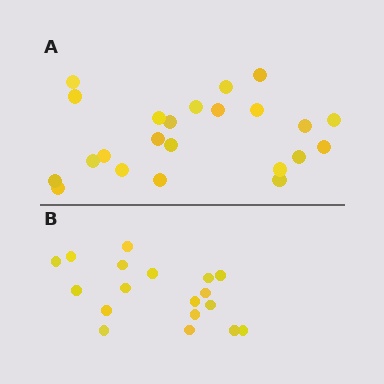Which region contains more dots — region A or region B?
Region A (the top region) has more dots.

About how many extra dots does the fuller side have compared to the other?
Region A has about 5 more dots than region B.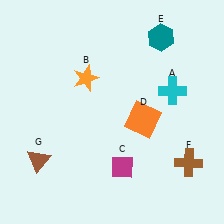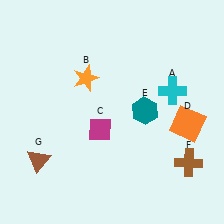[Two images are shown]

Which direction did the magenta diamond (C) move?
The magenta diamond (C) moved up.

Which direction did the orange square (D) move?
The orange square (D) moved right.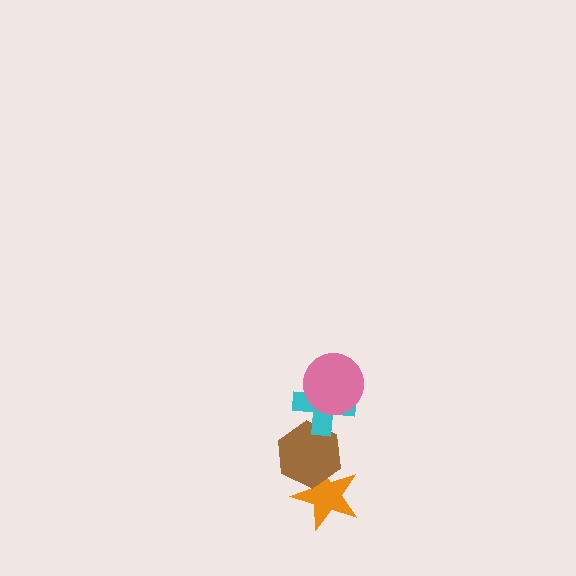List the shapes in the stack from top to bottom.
From top to bottom: the pink circle, the cyan cross, the brown hexagon, the orange star.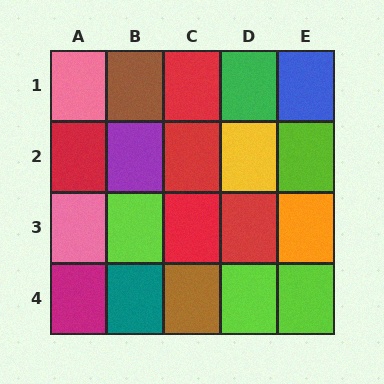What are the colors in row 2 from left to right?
Red, purple, red, yellow, lime.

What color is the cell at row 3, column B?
Lime.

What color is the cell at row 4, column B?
Teal.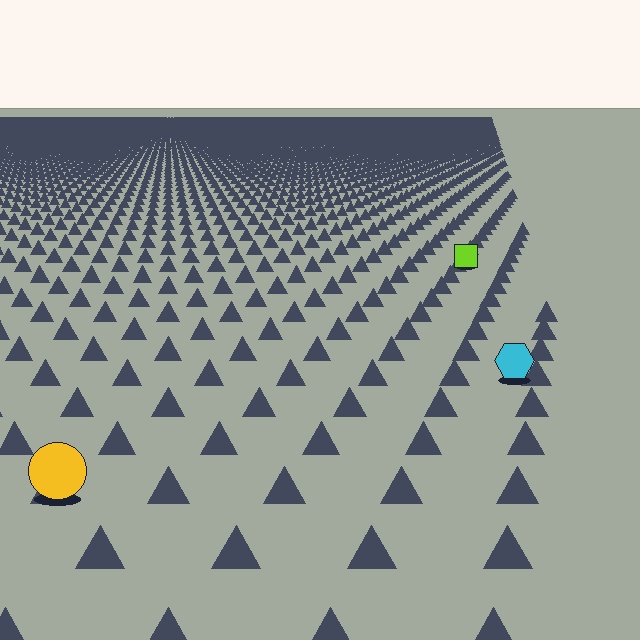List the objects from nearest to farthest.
From nearest to farthest: the yellow circle, the cyan hexagon, the lime square.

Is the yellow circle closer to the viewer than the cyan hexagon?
Yes. The yellow circle is closer — you can tell from the texture gradient: the ground texture is coarser near it.